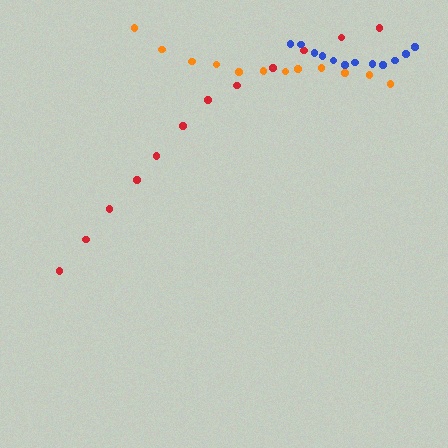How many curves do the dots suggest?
There are 3 distinct paths.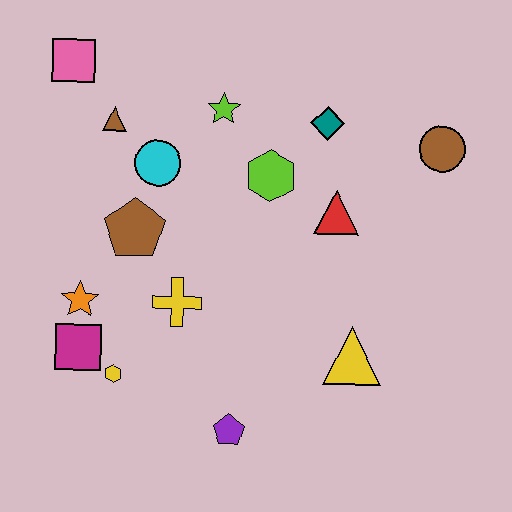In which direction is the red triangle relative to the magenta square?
The red triangle is to the right of the magenta square.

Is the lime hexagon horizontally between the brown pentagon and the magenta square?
No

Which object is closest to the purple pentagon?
The yellow hexagon is closest to the purple pentagon.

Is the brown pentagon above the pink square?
No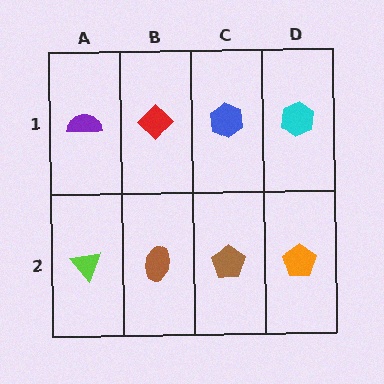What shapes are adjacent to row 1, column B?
A brown ellipse (row 2, column B), a purple semicircle (row 1, column A), a blue hexagon (row 1, column C).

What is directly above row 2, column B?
A red diamond.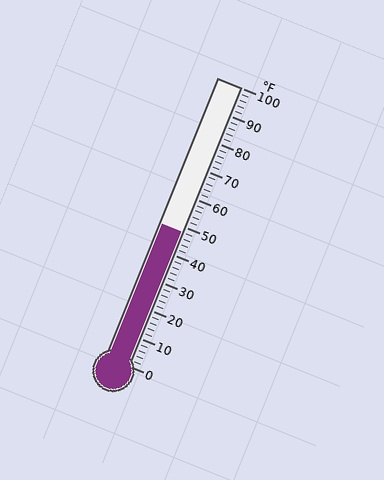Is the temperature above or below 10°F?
The temperature is above 10°F.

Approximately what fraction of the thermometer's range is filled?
The thermometer is filled to approximately 50% of its range.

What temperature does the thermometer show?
The thermometer shows approximately 48°F.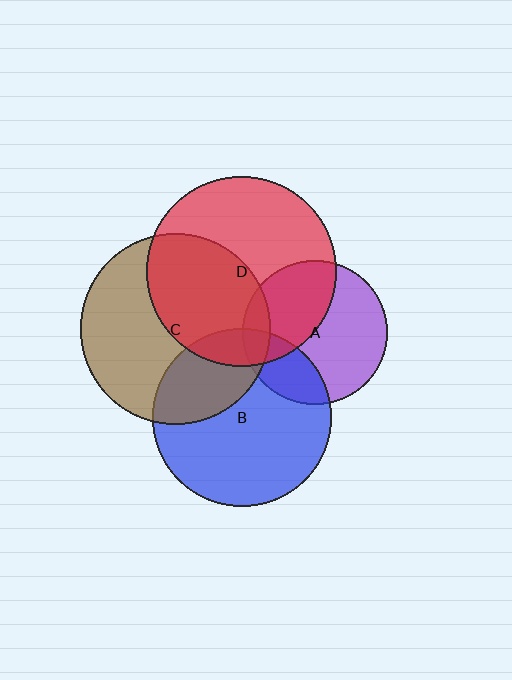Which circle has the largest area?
Circle C (brown).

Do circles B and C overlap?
Yes.